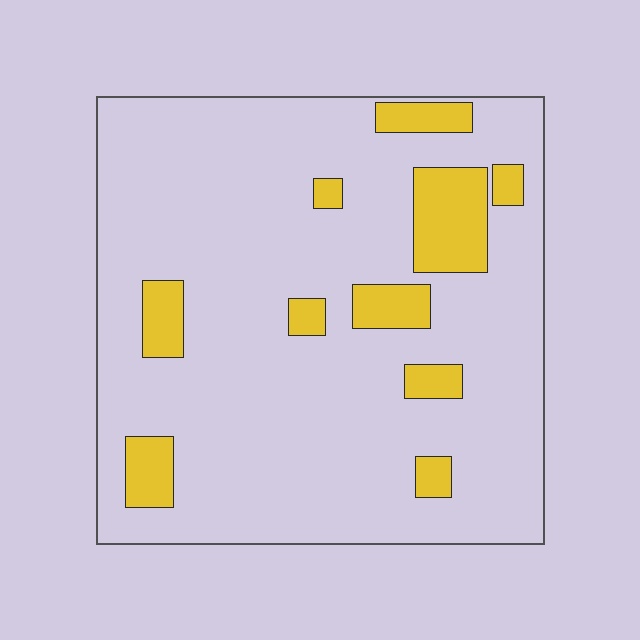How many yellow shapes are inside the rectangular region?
10.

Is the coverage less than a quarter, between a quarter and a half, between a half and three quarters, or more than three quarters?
Less than a quarter.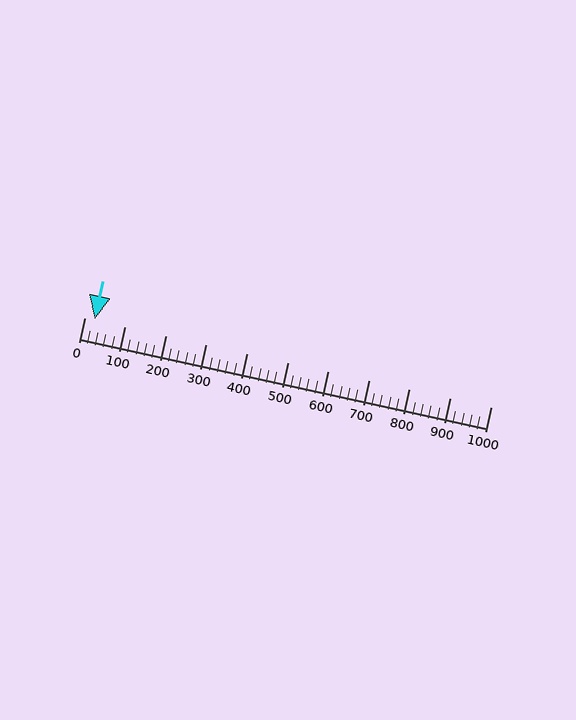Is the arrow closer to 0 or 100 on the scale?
The arrow is closer to 0.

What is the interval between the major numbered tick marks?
The major tick marks are spaced 100 units apart.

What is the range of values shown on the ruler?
The ruler shows values from 0 to 1000.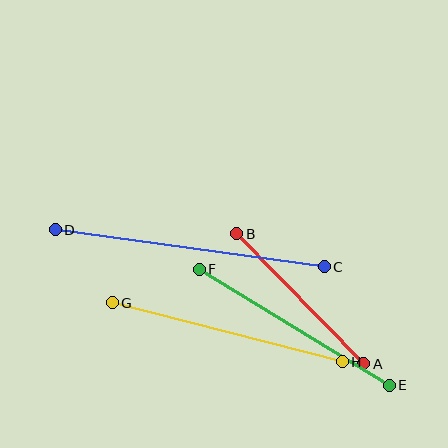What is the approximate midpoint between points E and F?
The midpoint is at approximately (294, 327) pixels.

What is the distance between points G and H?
The distance is approximately 238 pixels.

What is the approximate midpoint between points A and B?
The midpoint is at approximately (300, 299) pixels.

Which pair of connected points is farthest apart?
Points C and D are farthest apart.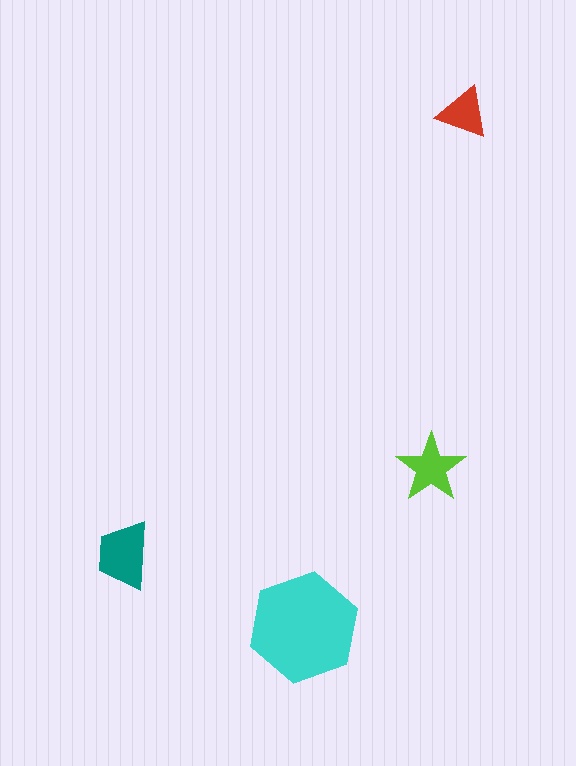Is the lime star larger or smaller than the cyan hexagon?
Smaller.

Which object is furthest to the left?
The teal trapezoid is leftmost.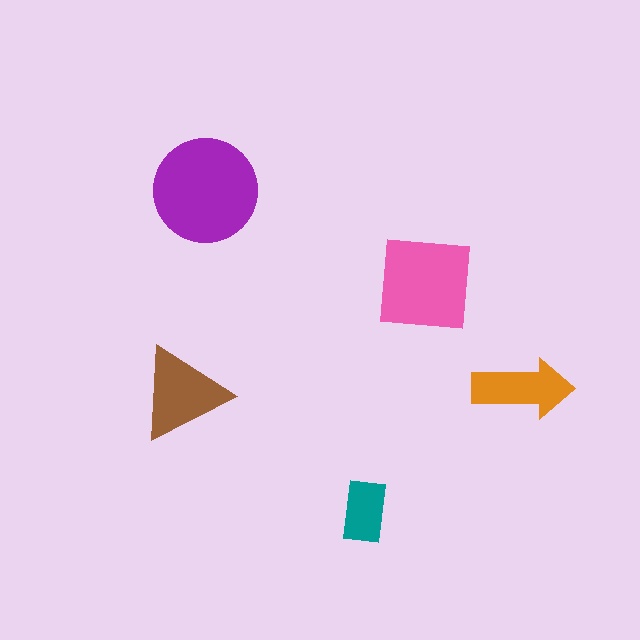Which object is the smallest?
The teal rectangle.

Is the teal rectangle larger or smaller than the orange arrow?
Smaller.